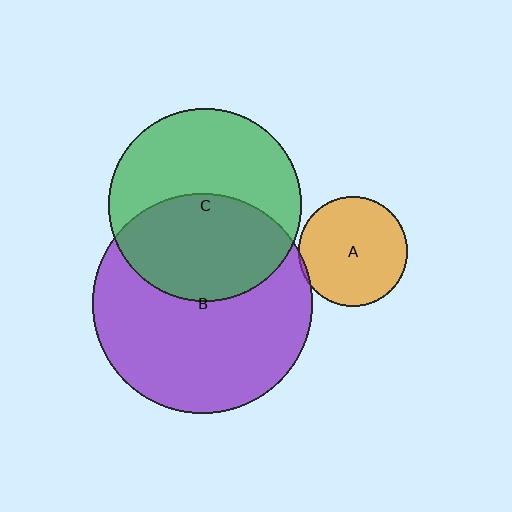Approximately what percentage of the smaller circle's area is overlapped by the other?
Approximately 5%.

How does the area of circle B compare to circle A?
Approximately 4.0 times.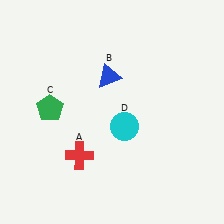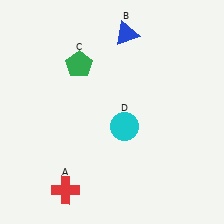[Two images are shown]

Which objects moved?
The objects that moved are: the red cross (A), the blue triangle (B), the green pentagon (C).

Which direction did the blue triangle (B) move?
The blue triangle (B) moved up.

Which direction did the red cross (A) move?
The red cross (A) moved down.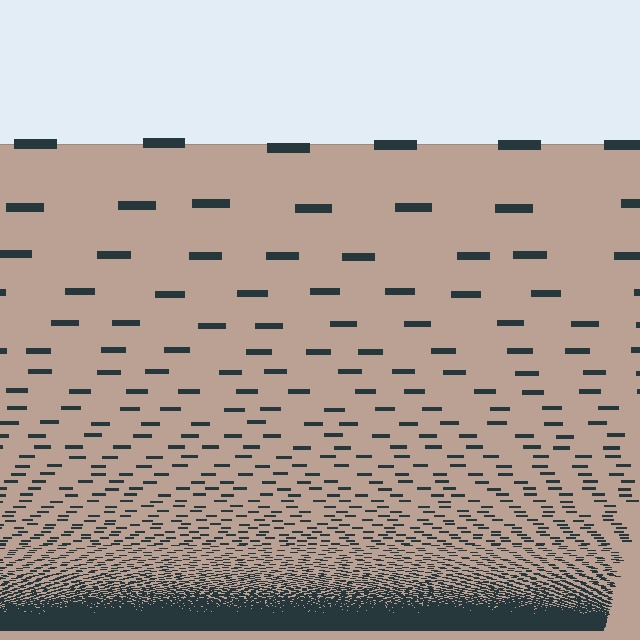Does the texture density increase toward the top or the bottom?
Density increases toward the bottom.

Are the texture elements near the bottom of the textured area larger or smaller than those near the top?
Smaller. The gradient is inverted — elements near the bottom are smaller and denser.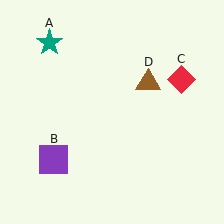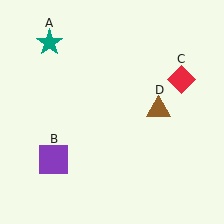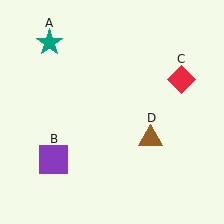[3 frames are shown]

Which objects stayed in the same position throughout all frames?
Teal star (object A) and purple square (object B) and red diamond (object C) remained stationary.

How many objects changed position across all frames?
1 object changed position: brown triangle (object D).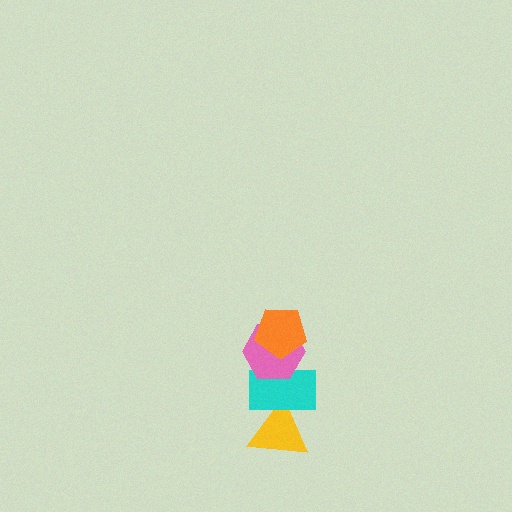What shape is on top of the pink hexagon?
The orange pentagon is on top of the pink hexagon.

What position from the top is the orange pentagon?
The orange pentagon is 1st from the top.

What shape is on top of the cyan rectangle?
The pink hexagon is on top of the cyan rectangle.